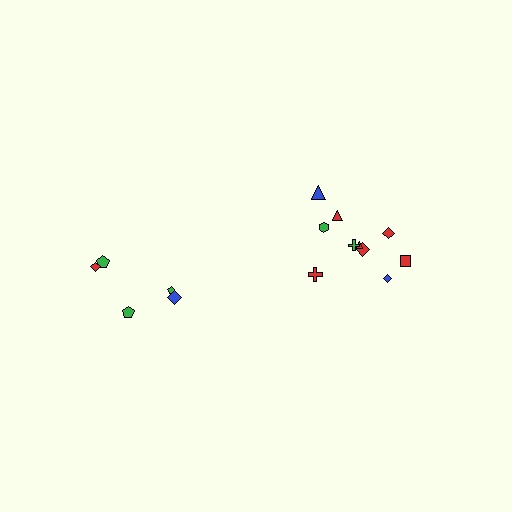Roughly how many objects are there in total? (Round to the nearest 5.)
Roughly 15 objects in total.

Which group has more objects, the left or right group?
The right group.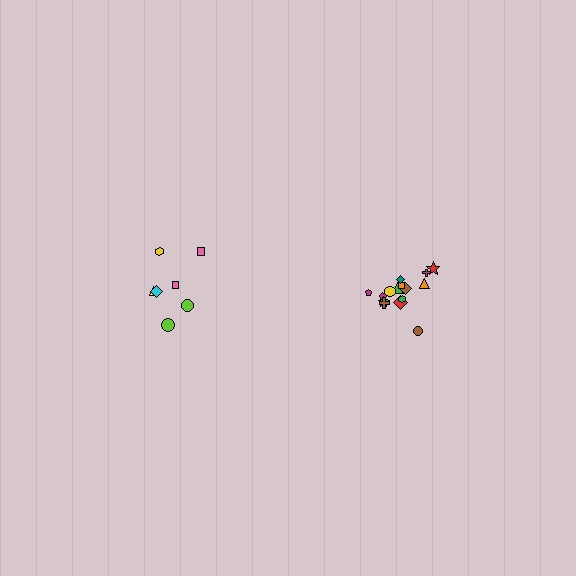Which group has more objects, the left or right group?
The right group.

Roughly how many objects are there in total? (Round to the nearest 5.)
Roughly 20 objects in total.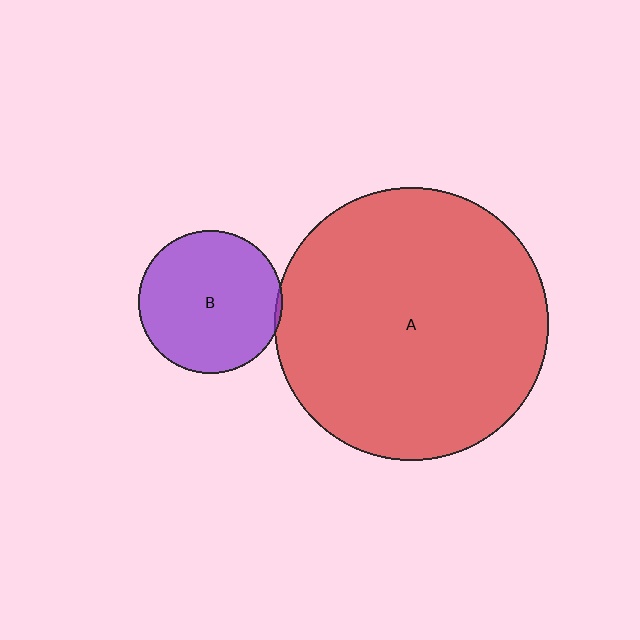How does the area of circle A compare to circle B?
Approximately 3.6 times.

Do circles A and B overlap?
Yes.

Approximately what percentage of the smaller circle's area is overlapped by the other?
Approximately 5%.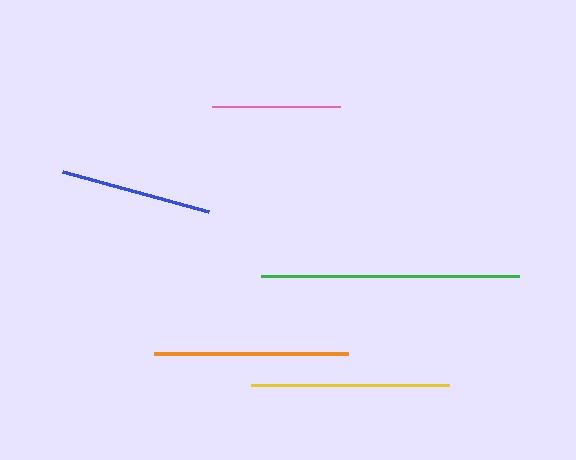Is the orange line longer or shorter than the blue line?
The orange line is longer than the blue line.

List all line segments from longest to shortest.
From longest to shortest: green, yellow, orange, blue, pink.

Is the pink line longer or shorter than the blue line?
The blue line is longer than the pink line.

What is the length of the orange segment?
The orange segment is approximately 194 pixels long.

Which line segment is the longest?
The green line is the longest at approximately 258 pixels.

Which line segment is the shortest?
The pink line is the shortest at approximately 128 pixels.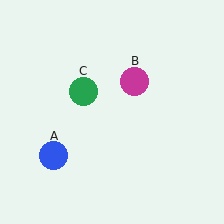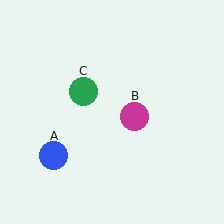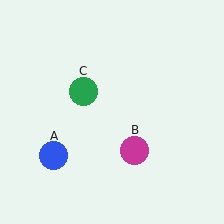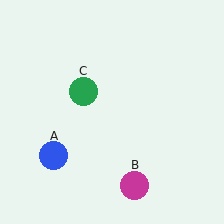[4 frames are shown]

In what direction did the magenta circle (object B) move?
The magenta circle (object B) moved down.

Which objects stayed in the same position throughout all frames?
Blue circle (object A) and green circle (object C) remained stationary.